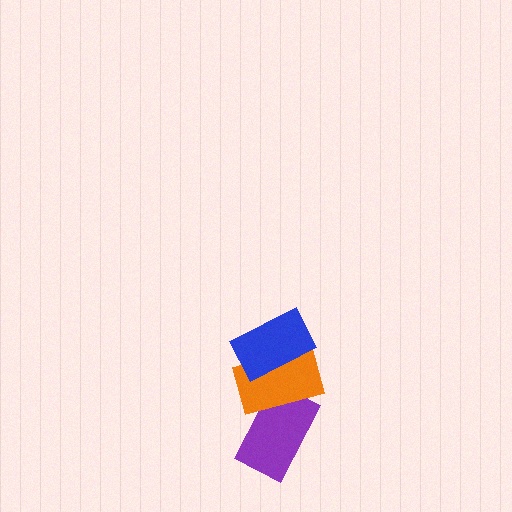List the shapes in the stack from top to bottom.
From top to bottom: the blue rectangle, the orange rectangle, the purple rectangle.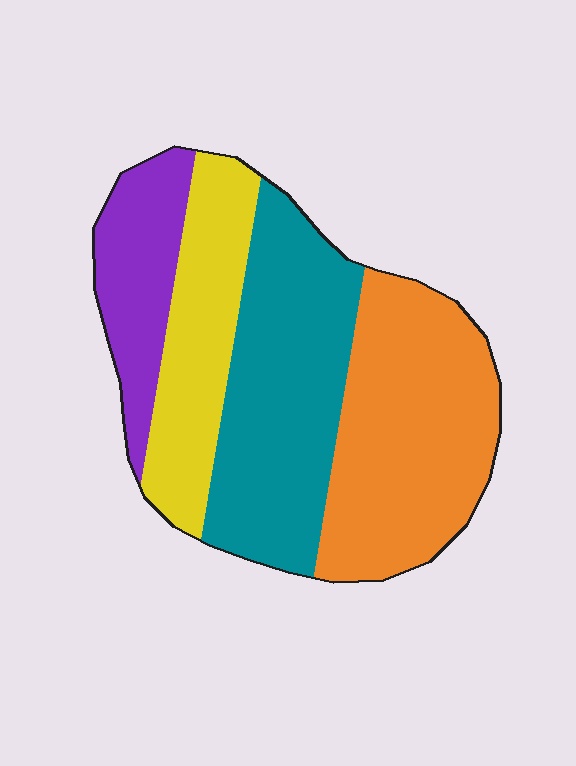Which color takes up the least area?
Purple, at roughly 15%.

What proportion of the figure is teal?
Teal covers 32% of the figure.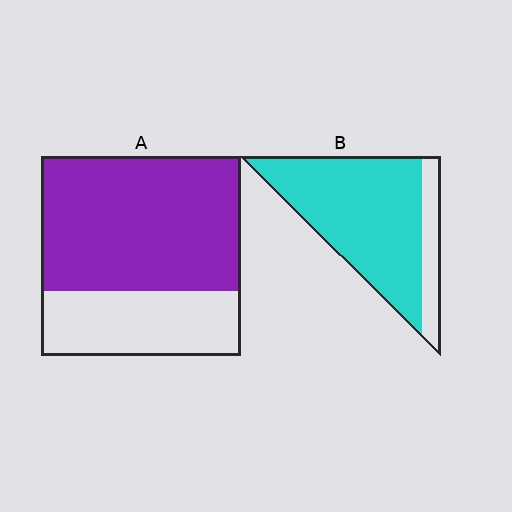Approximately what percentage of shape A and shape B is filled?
A is approximately 70% and B is approximately 80%.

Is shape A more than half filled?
Yes.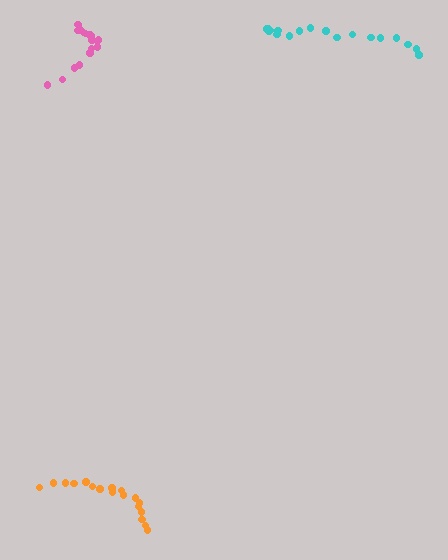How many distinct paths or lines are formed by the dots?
There are 3 distinct paths.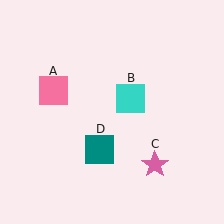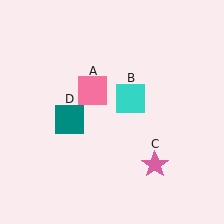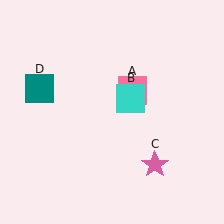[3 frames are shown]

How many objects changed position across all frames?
2 objects changed position: pink square (object A), teal square (object D).